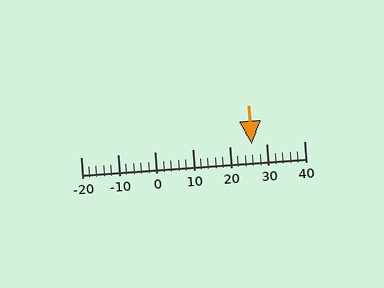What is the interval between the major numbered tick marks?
The major tick marks are spaced 10 units apart.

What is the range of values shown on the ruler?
The ruler shows values from -20 to 40.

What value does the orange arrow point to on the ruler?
The orange arrow points to approximately 26.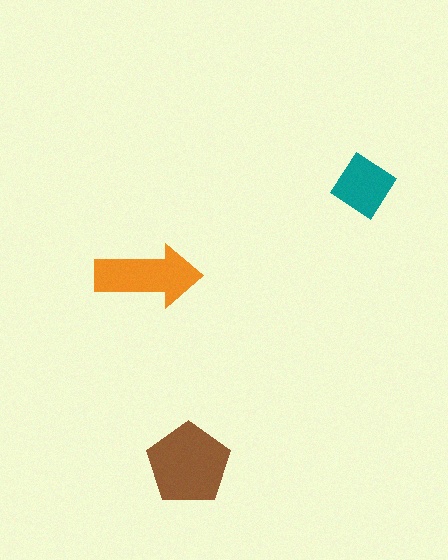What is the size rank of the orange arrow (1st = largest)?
2nd.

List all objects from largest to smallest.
The brown pentagon, the orange arrow, the teal diamond.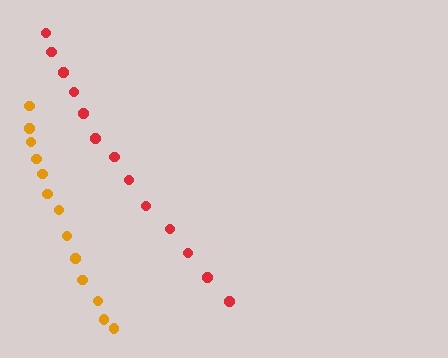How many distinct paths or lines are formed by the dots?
There are 2 distinct paths.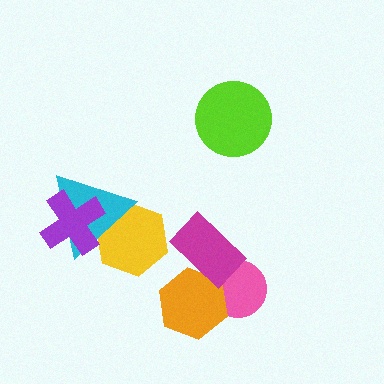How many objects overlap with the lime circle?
0 objects overlap with the lime circle.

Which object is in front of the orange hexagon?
The magenta rectangle is in front of the orange hexagon.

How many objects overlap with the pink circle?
2 objects overlap with the pink circle.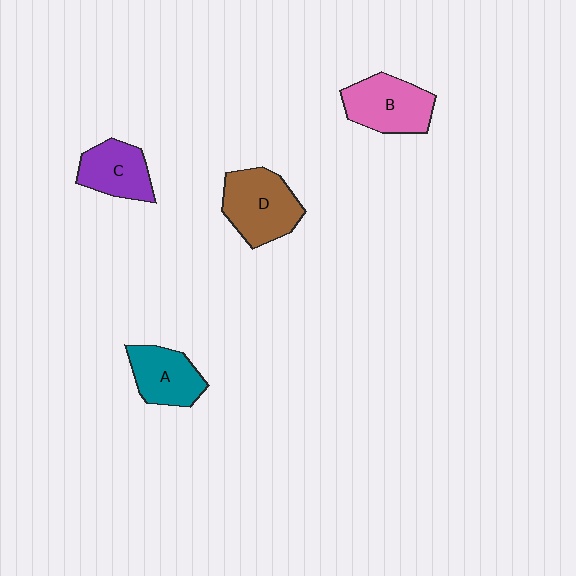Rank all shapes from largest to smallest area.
From largest to smallest: D (brown), B (pink), A (teal), C (purple).